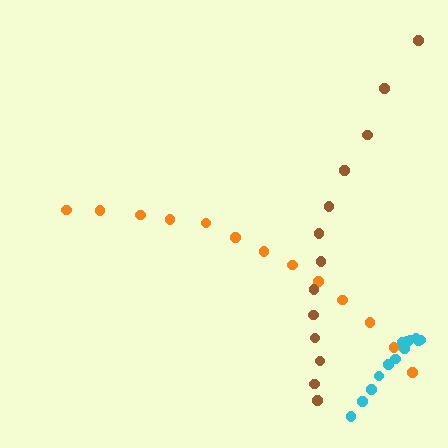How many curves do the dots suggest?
There are 3 distinct paths.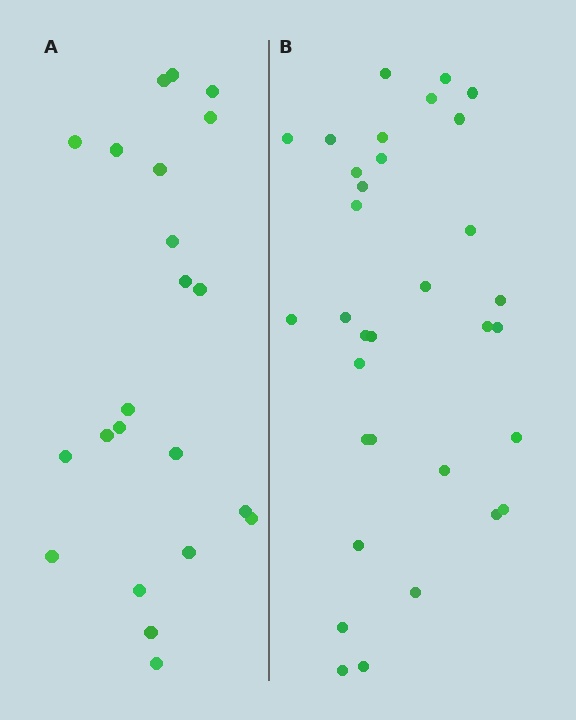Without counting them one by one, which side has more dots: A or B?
Region B (the right region) has more dots.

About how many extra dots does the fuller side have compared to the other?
Region B has roughly 12 or so more dots than region A.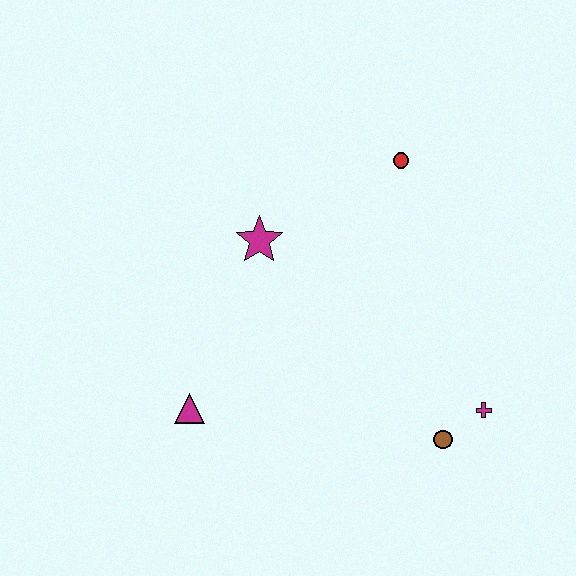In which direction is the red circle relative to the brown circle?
The red circle is above the brown circle.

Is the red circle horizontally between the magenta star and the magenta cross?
Yes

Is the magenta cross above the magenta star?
No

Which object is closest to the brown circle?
The magenta cross is closest to the brown circle.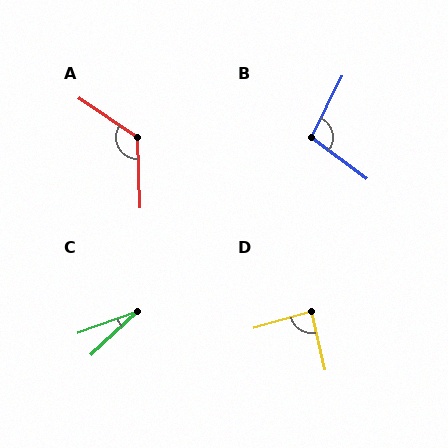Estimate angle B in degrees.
Approximately 101 degrees.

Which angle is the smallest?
C, at approximately 23 degrees.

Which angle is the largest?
A, at approximately 126 degrees.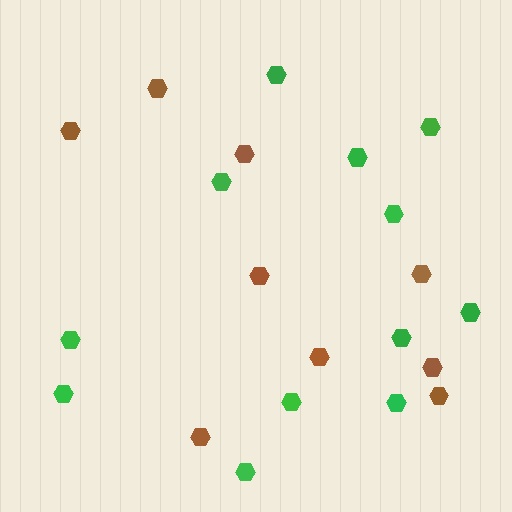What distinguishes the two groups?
There are 2 groups: one group of green hexagons (12) and one group of brown hexagons (9).